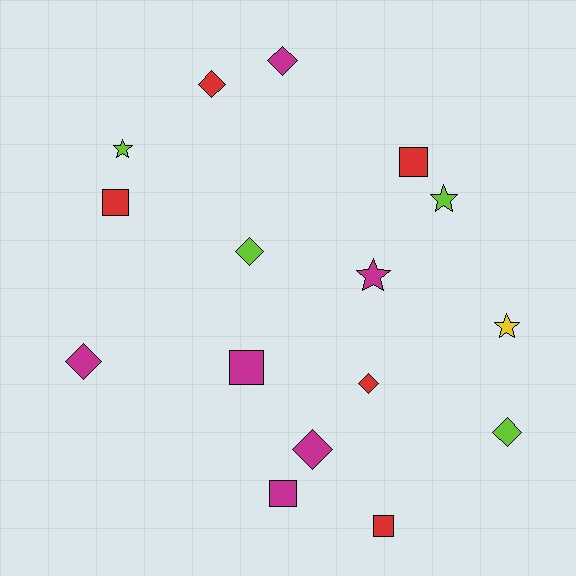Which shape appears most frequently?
Diamond, with 7 objects.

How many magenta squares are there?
There are 2 magenta squares.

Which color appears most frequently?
Magenta, with 6 objects.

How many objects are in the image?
There are 16 objects.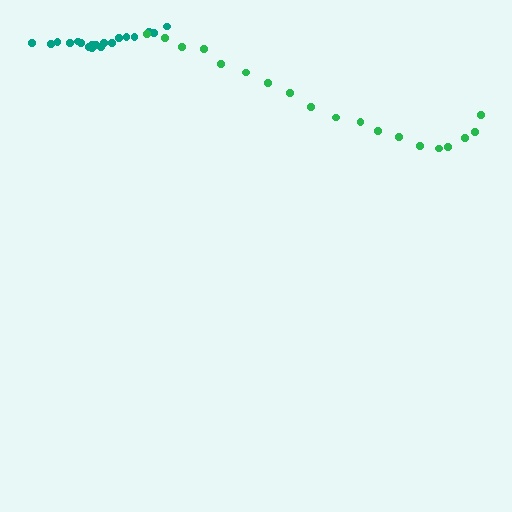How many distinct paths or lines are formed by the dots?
There are 2 distinct paths.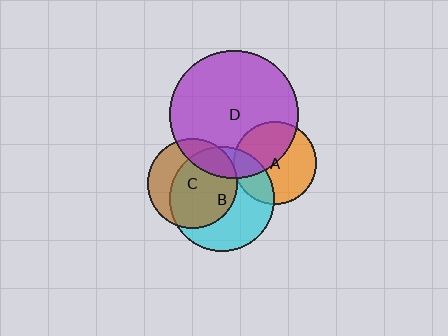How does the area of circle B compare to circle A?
Approximately 1.6 times.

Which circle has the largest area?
Circle D (purple).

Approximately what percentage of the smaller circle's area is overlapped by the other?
Approximately 65%.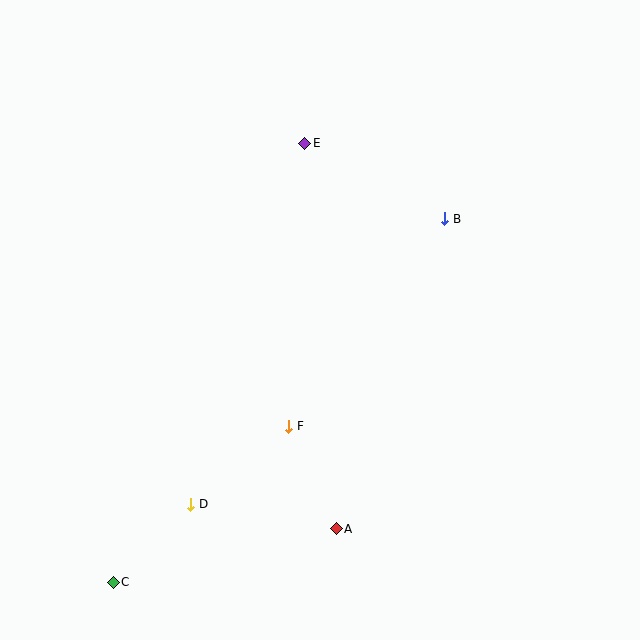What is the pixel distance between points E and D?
The distance between E and D is 379 pixels.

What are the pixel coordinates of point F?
Point F is at (289, 426).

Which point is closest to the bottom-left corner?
Point C is closest to the bottom-left corner.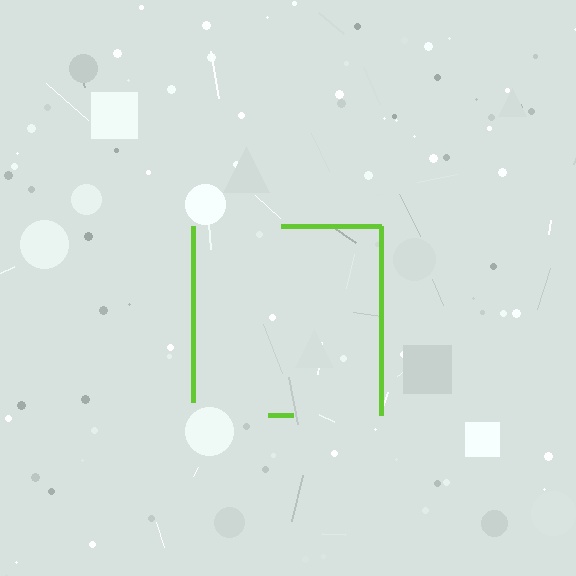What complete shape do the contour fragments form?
The contour fragments form a square.